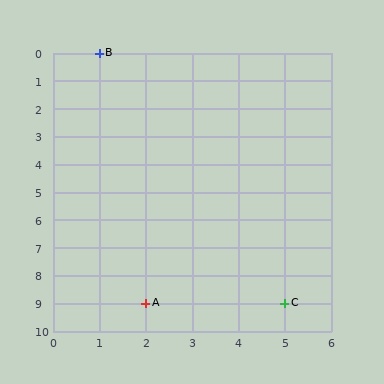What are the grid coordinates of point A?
Point A is at grid coordinates (2, 9).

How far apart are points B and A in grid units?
Points B and A are 1 column and 9 rows apart (about 9.1 grid units diagonally).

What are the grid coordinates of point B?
Point B is at grid coordinates (1, 0).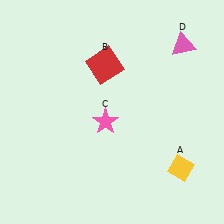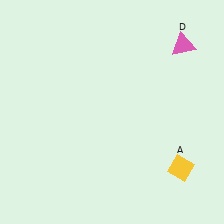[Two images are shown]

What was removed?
The red square (B), the pink star (C) were removed in Image 2.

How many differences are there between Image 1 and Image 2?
There are 2 differences between the two images.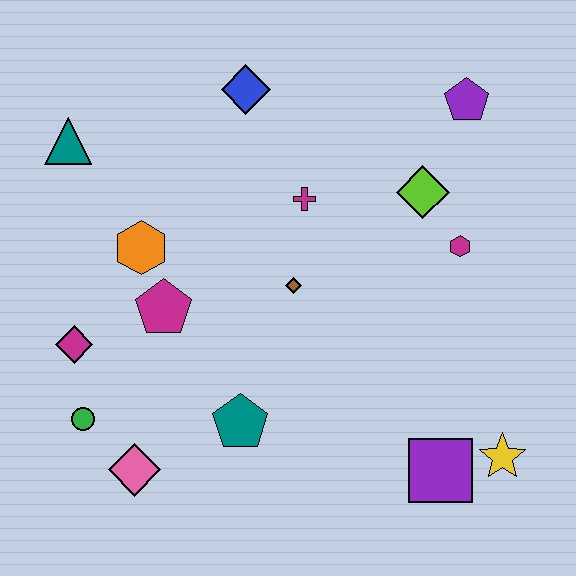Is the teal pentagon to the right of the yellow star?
No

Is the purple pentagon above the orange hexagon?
Yes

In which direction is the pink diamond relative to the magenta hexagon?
The pink diamond is to the left of the magenta hexagon.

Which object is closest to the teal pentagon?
The pink diamond is closest to the teal pentagon.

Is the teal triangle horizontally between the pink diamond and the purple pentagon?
No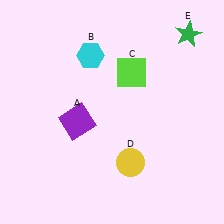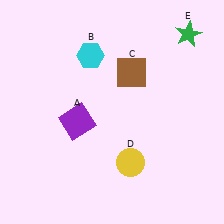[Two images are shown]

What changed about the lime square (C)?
In Image 1, C is lime. In Image 2, it changed to brown.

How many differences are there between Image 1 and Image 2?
There is 1 difference between the two images.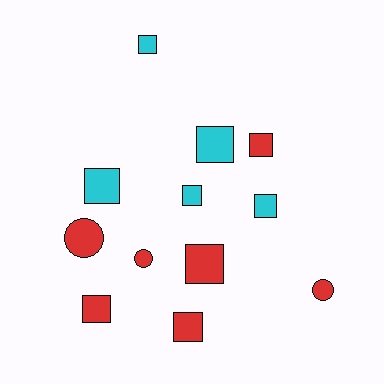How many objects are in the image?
There are 12 objects.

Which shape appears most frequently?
Square, with 9 objects.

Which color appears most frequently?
Red, with 7 objects.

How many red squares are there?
There are 4 red squares.